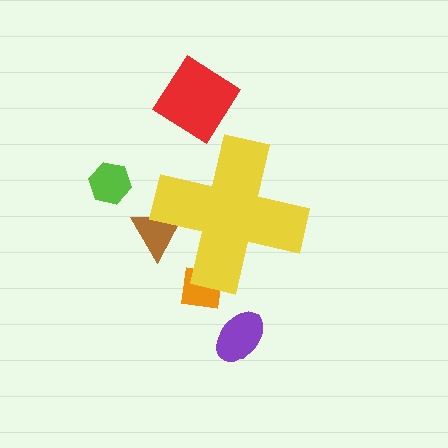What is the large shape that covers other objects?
A yellow cross.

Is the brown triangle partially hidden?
Yes, the brown triangle is partially hidden behind the yellow cross.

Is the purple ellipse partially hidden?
No, the purple ellipse is fully visible.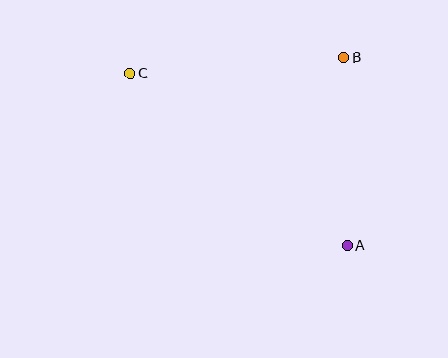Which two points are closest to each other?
Points A and B are closest to each other.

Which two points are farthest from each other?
Points A and C are farthest from each other.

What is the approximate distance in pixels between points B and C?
The distance between B and C is approximately 214 pixels.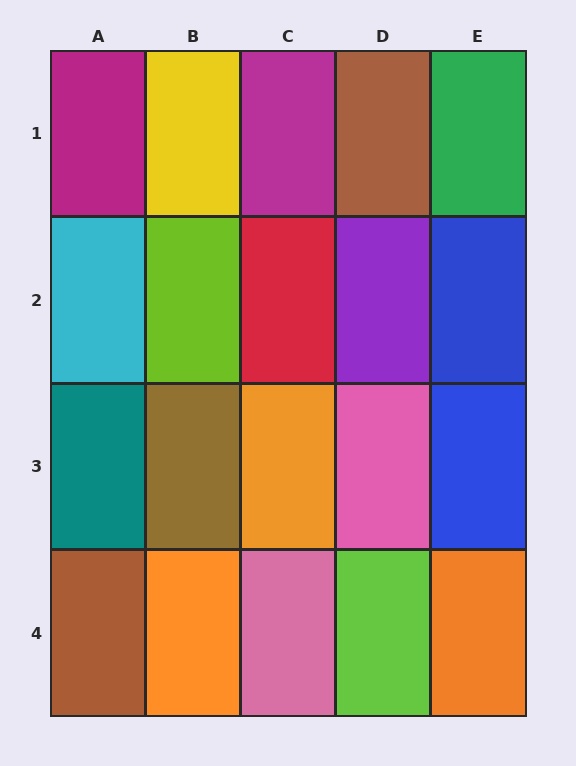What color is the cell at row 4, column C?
Pink.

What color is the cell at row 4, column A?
Brown.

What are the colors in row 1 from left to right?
Magenta, yellow, magenta, brown, green.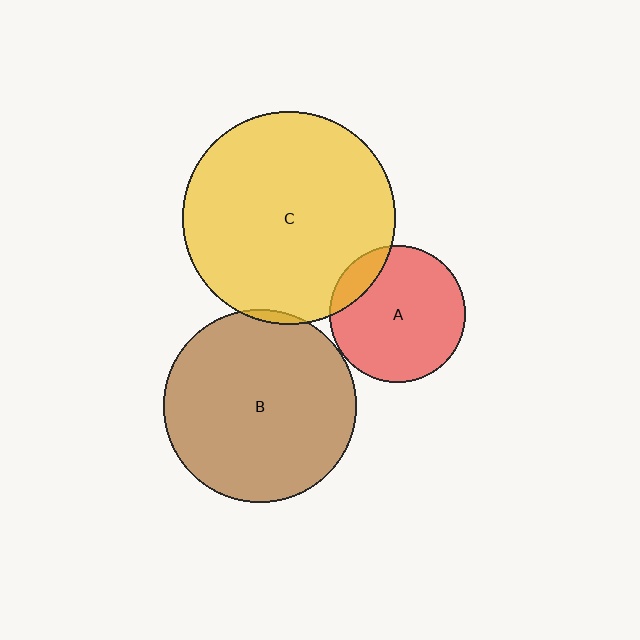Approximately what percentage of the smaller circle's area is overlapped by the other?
Approximately 5%.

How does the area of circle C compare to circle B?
Approximately 1.2 times.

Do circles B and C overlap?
Yes.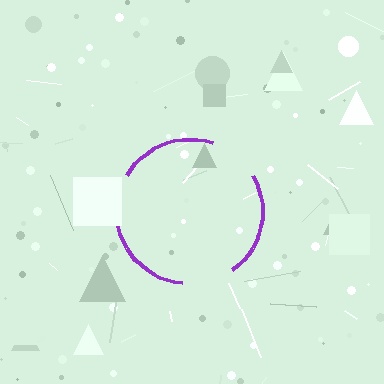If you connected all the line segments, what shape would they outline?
They would outline a circle.